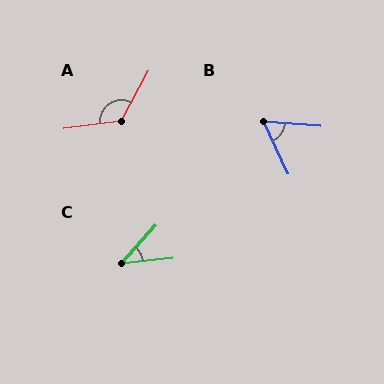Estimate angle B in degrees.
Approximately 60 degrees.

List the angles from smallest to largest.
C (42°), B (60°), A (126°).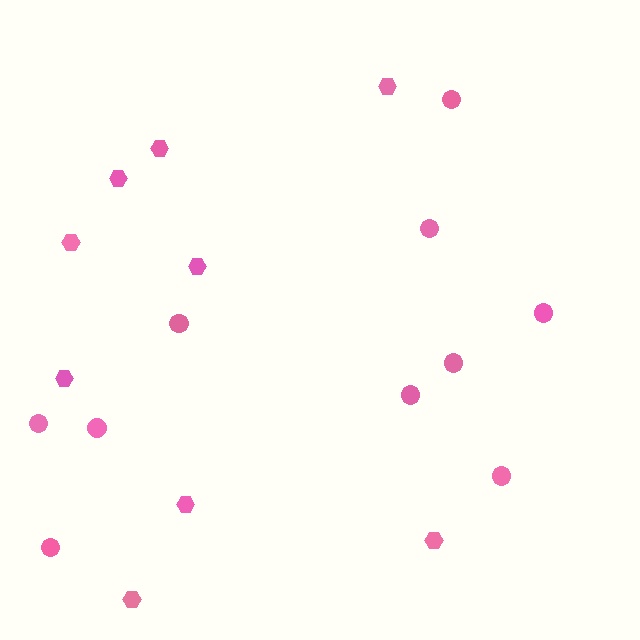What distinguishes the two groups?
There are 2 groups: one group of circles (10) and one group of hexagons (9).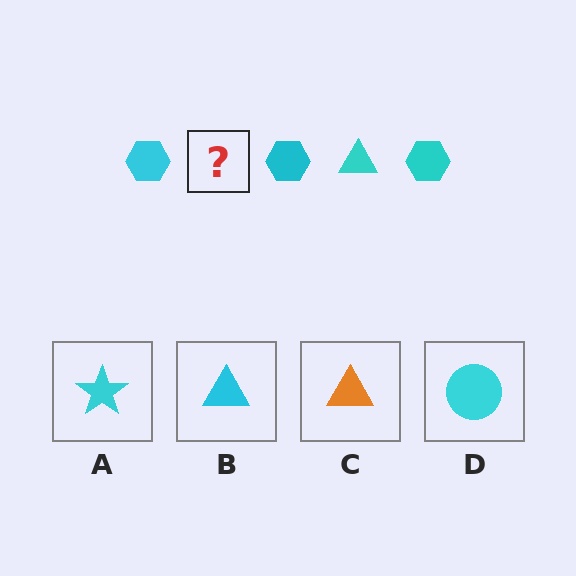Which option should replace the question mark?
Option B.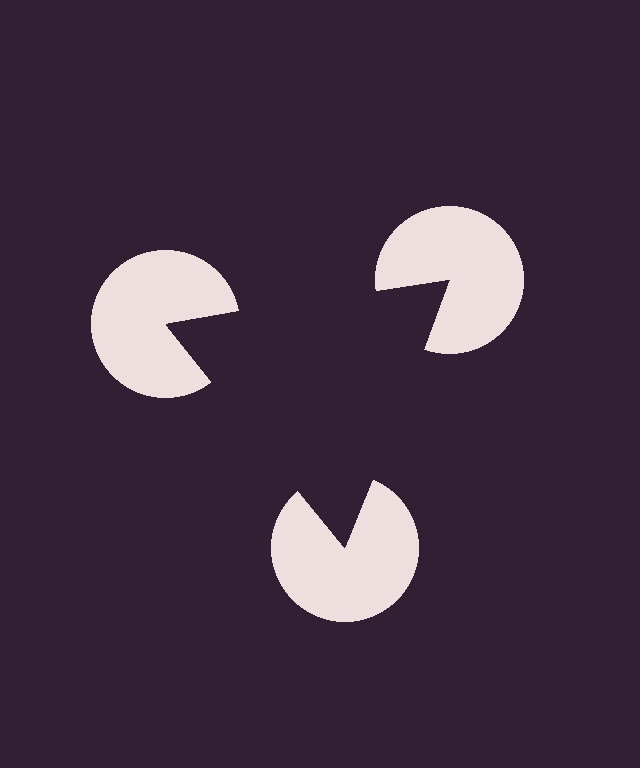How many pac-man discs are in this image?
There are 3 — one at each vertex of the illusory triangle.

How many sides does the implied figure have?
3 sides.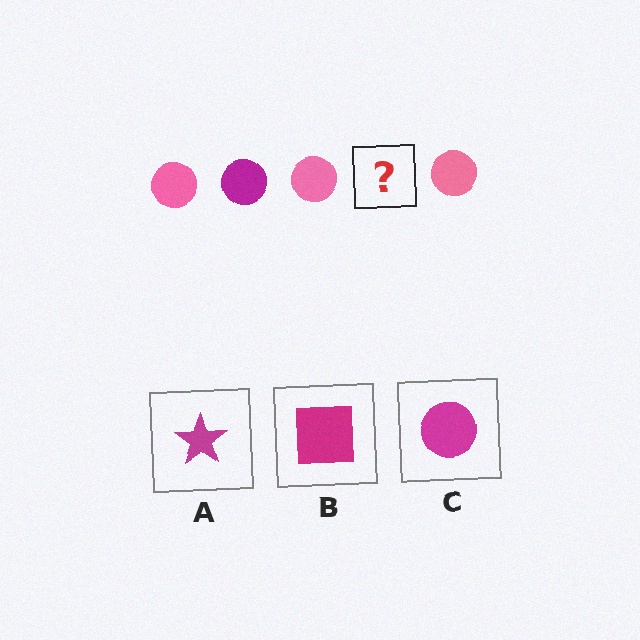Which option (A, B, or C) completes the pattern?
C.